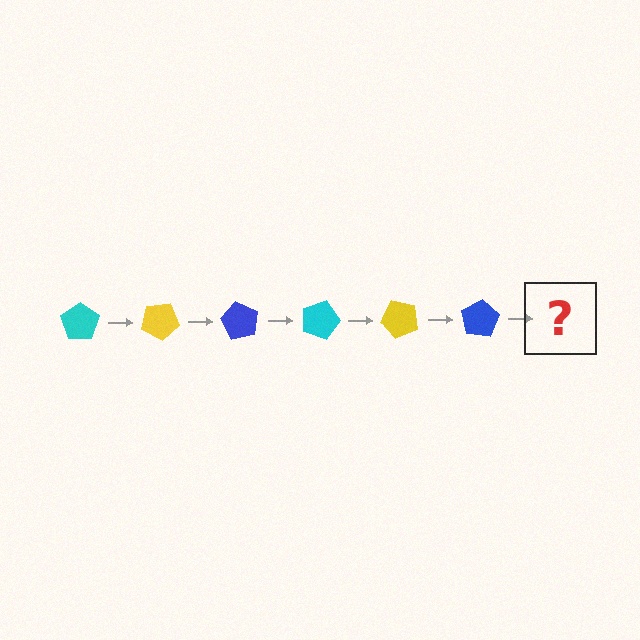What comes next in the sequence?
The next element should be a cyan pentagon, rotated 180 degrees from the start.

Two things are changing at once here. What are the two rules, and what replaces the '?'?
The two rules are that it rotates 30 degrees each step and the color cycles through cyan, yellow, and blue. The '?' should be a cyan pentagon, rotated 180 degrees from the start.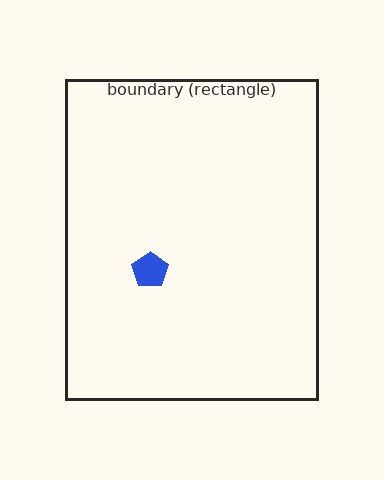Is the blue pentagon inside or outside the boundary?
Inside.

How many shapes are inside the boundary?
1 inside, 0 outside.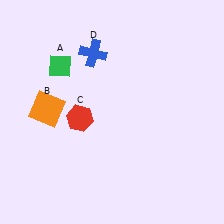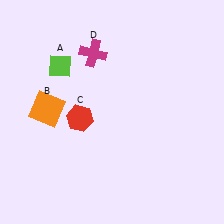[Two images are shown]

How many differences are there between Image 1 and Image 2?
There are 2 differences between the two images.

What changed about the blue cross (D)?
In Image 1, D is blue. In Image 2, it changed to magenta.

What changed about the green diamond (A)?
In Image 1, A is green. In Image 2, it changed to lime.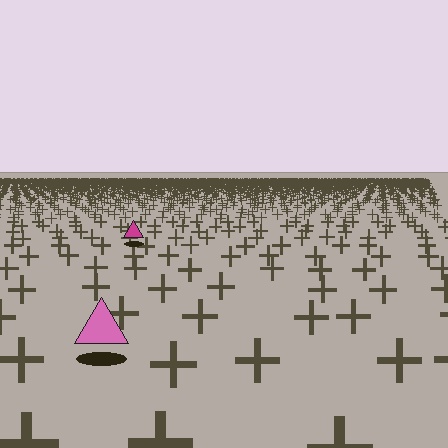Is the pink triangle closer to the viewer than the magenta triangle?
Yes. The pink triangle is closer — you can tell from the texture gradient: the ground texture is coarser near it.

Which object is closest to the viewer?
The pink triangle is closest. The texture marks near it are larger and more spread out.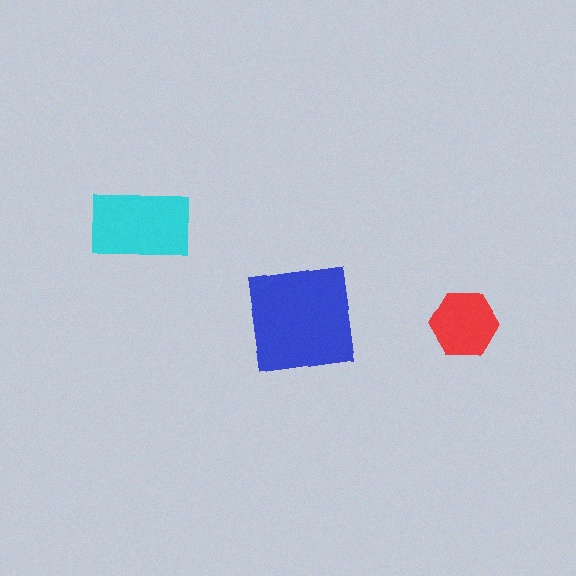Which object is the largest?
The blue square.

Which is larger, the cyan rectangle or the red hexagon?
The cyan rectangle.